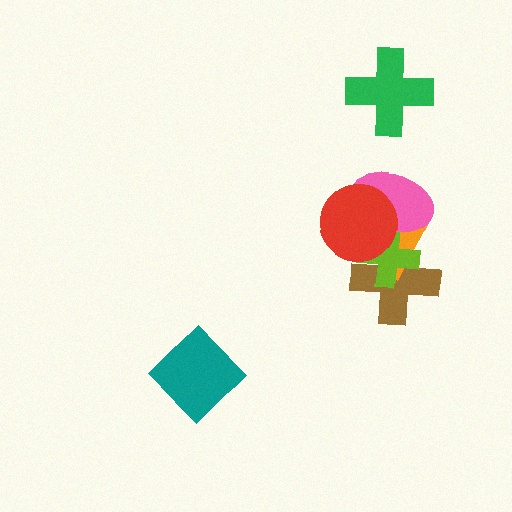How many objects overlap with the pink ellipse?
4 objects overlap with the pink ellipse.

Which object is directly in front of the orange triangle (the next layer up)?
The lime cross is directly in front of the orange triangle.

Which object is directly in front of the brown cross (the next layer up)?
The orange triangle is directly in front of the brown cross.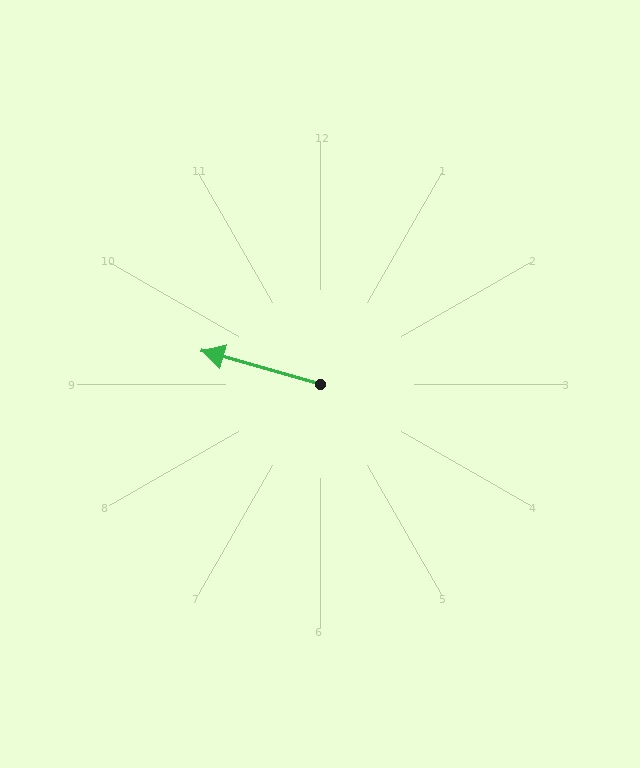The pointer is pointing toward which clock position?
Roughly 10 o'clock.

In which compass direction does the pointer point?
West.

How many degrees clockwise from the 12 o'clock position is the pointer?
Approximately 286 degrees.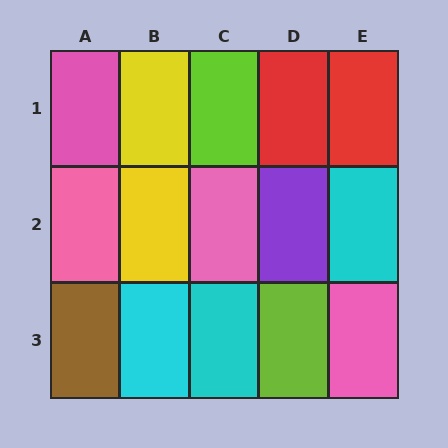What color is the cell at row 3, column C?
Cyan.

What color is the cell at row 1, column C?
Lime.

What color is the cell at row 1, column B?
Yellow.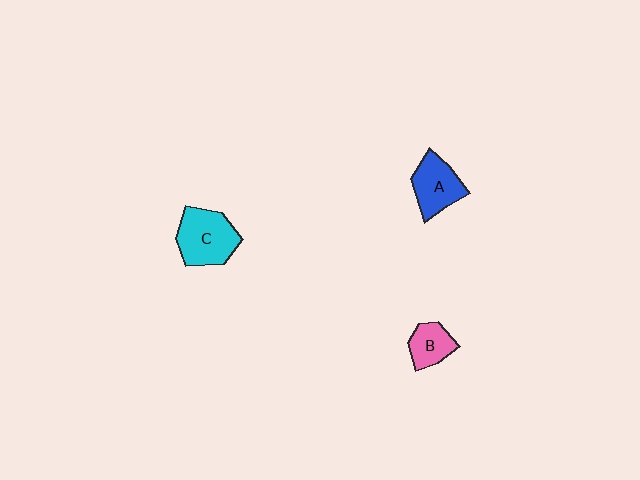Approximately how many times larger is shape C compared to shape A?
Approximately 1.2 times.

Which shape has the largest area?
Shape C (cyan).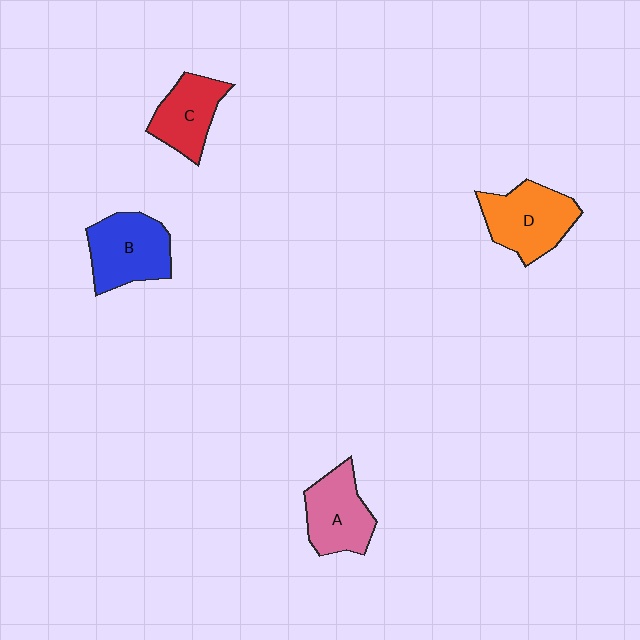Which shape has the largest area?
Shape D (orange).